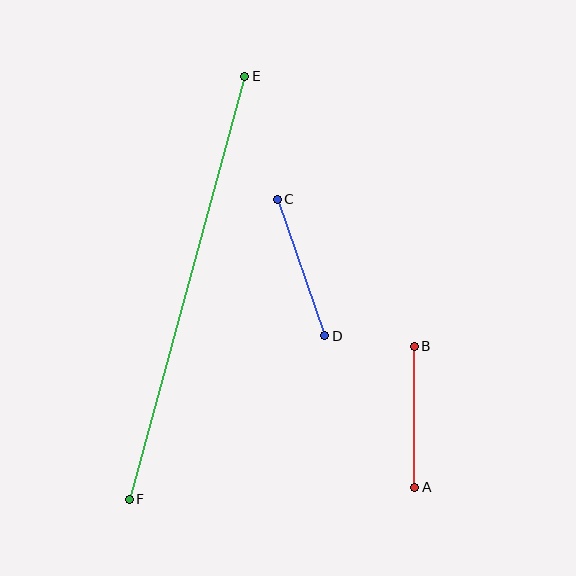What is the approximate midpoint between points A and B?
The midpoint is at approximately (414, 417) pixels.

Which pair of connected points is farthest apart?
Points E and F are farthest apart.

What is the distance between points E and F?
The distance is approximately 439 pixels.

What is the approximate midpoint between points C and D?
The midpoint is at approximately (301, 267) pixels.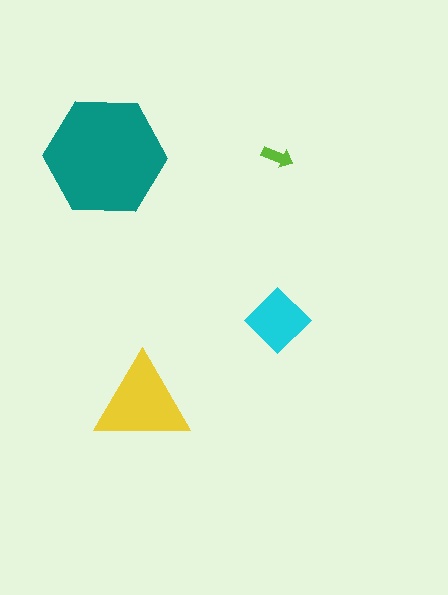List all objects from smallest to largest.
The lime arrow, the cyan diamond, the yellow triangle, the teal hexagon.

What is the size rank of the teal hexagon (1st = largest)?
1st.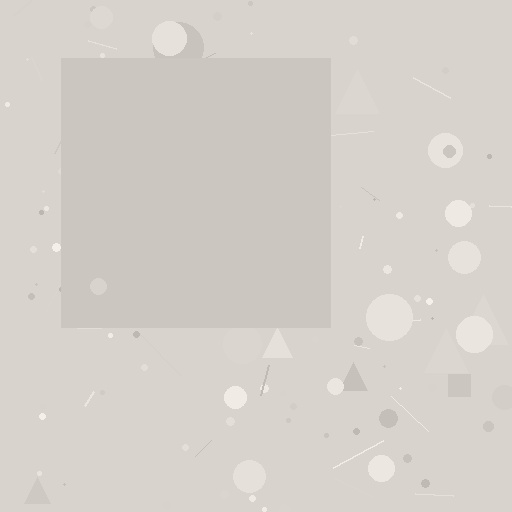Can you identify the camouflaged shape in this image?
The camouflaged shape is a square.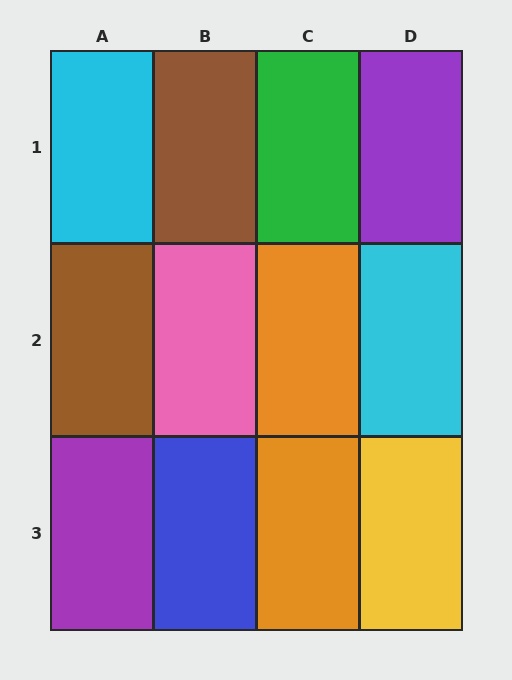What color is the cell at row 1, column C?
Green.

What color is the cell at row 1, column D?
Purple.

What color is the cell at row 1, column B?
Brown.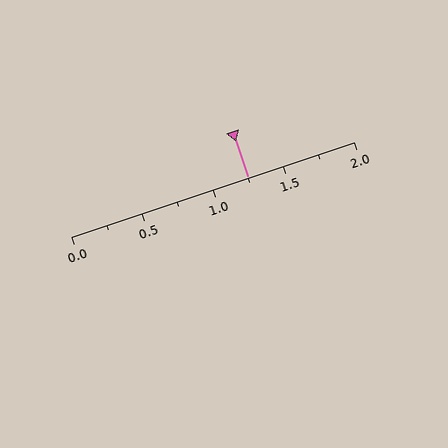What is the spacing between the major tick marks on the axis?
The major ticks are spaced 0.5 apart.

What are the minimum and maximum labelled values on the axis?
The axis runs from 0.0 to 2.0.